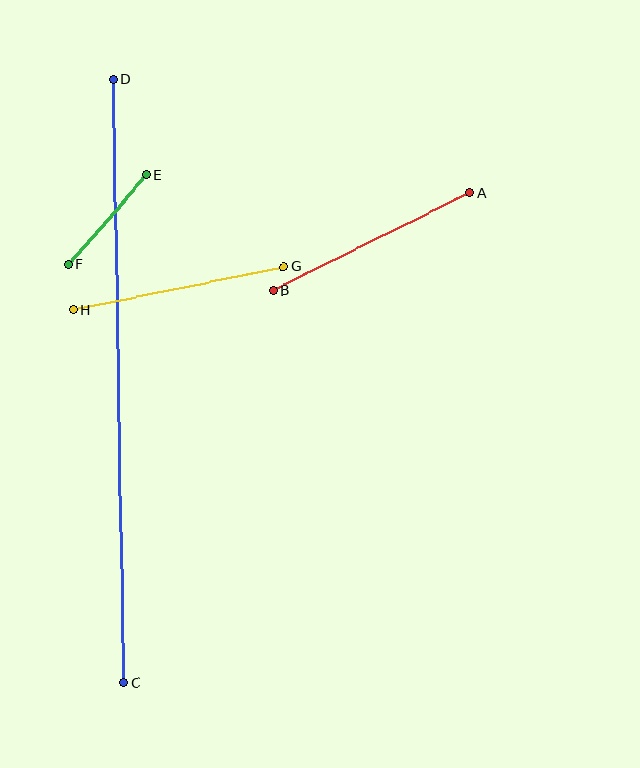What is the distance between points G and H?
The distance is approximately 215 pixels.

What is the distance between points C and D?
The distance is approximately 604 pixels.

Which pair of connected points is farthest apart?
Points C and D are farthest apart.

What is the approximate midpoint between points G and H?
The midpoint is at approximately (179, 289) pixels.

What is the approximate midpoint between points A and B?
The midpoint is at approximately (372, 241) pixels.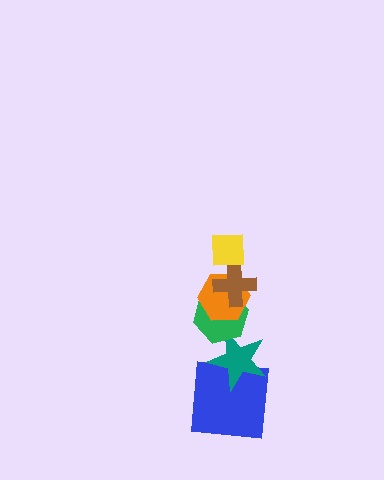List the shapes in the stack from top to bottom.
From top to bottom: the yellow square, the brown cross, the orange hexagon, the green hexagon, the teal star, the blue square.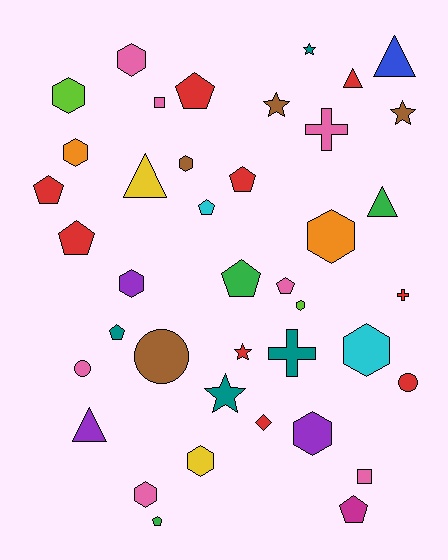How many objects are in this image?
There are 40 objects.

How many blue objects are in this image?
There is 1 blue object.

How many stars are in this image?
There are 5 stars.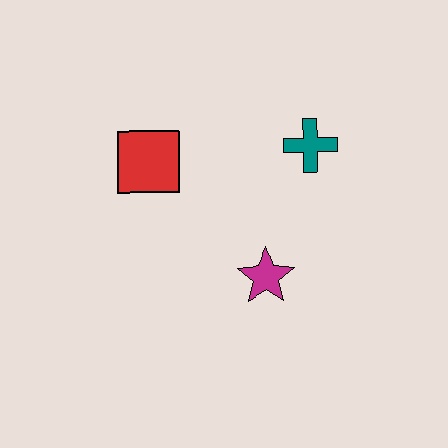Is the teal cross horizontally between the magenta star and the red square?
No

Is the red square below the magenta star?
No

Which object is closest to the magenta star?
The teal cross is closest to the magenta star.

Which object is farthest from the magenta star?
The red square is farthest from the magenta star.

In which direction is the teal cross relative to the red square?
The teal cross is to the right of the red square.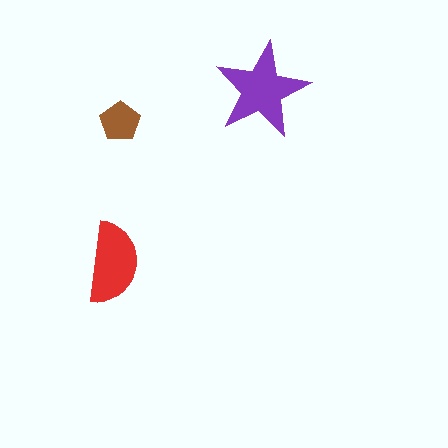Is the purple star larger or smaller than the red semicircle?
Larger.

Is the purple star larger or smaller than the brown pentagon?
Larger.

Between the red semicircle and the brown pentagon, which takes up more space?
The red semicircle.